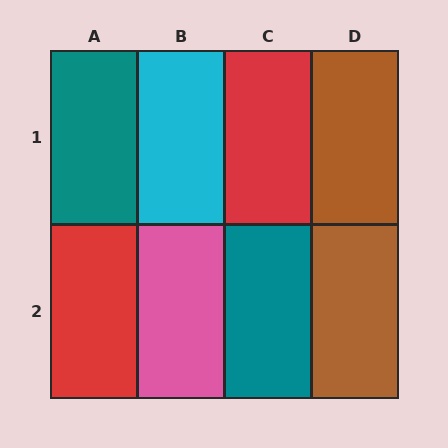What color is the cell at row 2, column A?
Red.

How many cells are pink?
1 cell is pink.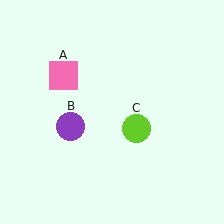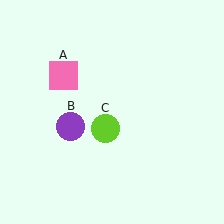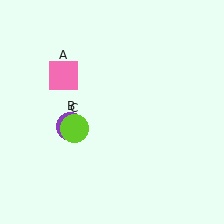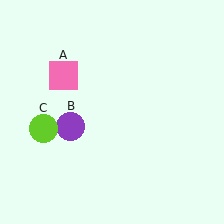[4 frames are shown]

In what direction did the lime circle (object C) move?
The lime circle (object C) moved left.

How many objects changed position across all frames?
1 object changed position: lime circle (object C).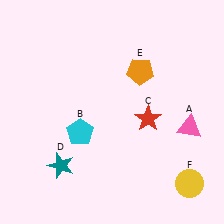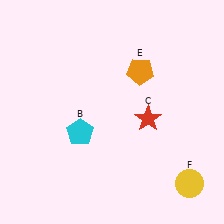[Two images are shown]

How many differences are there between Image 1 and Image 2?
There are 2 differences between the two images.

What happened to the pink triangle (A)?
The pink triangle (A) was removed in Image 2. It was in the bottom-right area of Image 1.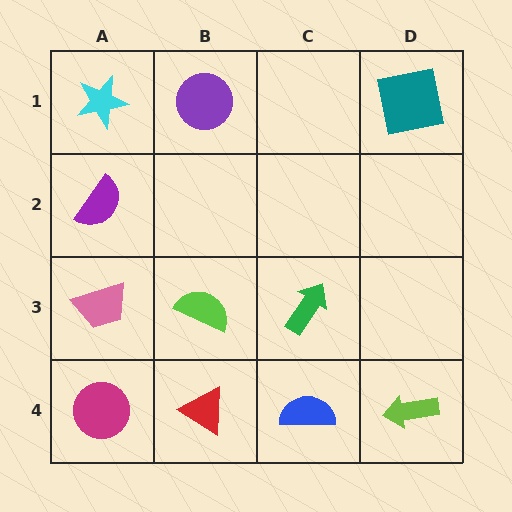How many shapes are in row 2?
1 shape.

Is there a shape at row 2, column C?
No, that cell is empty.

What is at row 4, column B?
A red triangle.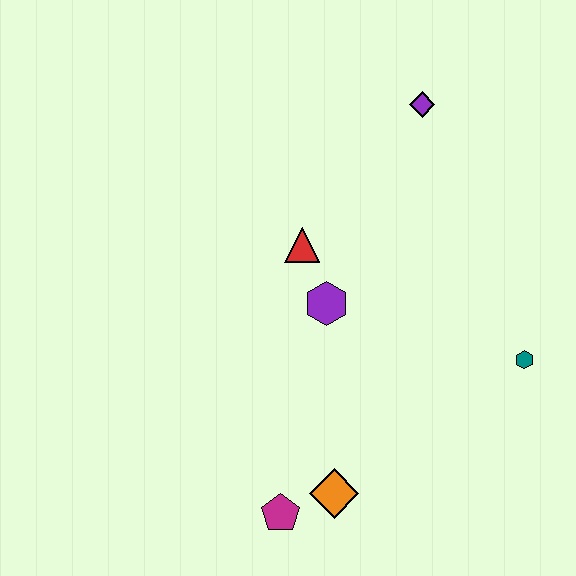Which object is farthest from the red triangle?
The magenta pentagon is farthest from the red triangle.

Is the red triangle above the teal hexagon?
Yes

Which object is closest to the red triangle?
The purple hexagon is closest to the red triangle.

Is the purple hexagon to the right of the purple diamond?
No